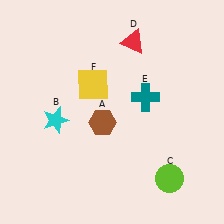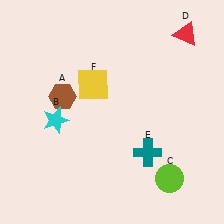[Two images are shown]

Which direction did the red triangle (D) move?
The red triangle (D) moved right.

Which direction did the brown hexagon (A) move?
The brown hexagon (A) moved left.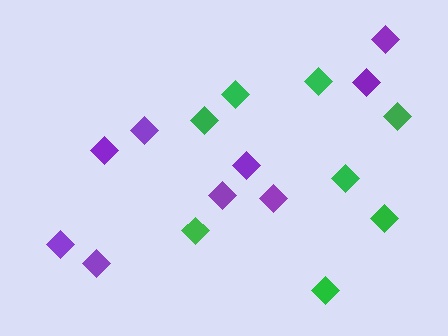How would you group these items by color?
There are 2 groups: one group of green diamonds (8) and one group of purple diamonds (9).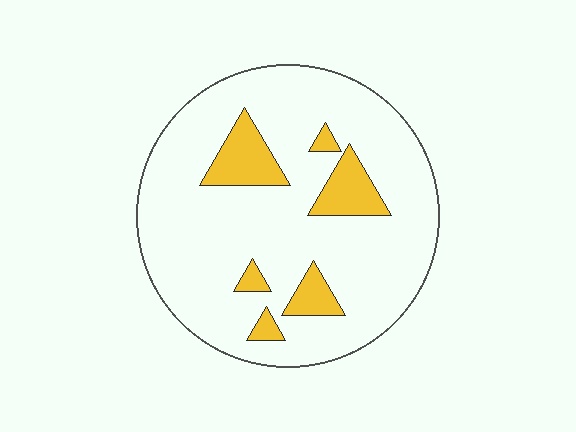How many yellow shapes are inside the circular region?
6.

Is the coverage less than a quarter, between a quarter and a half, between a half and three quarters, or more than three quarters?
Less than a quarter.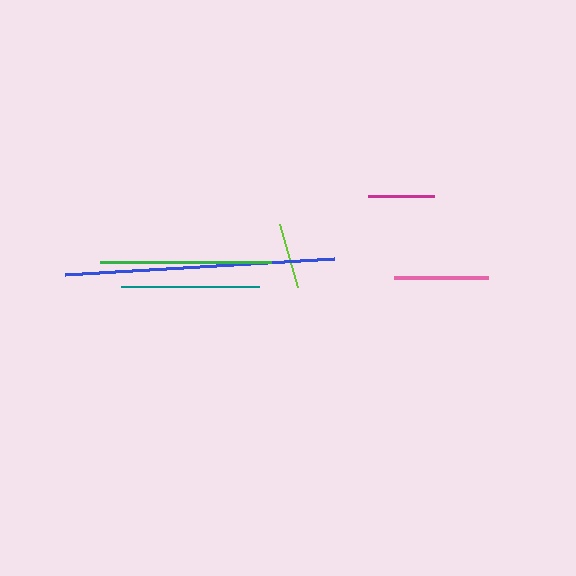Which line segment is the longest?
The blue line is the longest at approximately 269 pixels.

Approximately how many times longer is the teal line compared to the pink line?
The teal line is approximately 1.5 times the length of the pink line.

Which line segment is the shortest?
The magenta line is the shortest at approximately 66 pixels.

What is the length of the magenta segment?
The magenta segment is approximately 66 pixels long.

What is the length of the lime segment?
The lime segment is approximately 66 pixels long.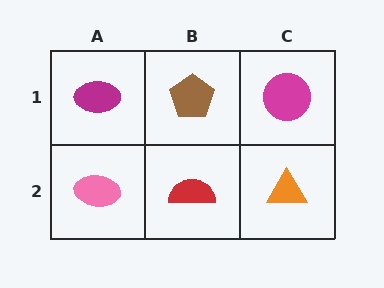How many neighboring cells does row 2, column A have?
2.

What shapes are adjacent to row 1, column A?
A pink ellipse (row 2, column A), a brown pentagon (row 1, column B).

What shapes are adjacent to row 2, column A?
A magenta ellipse (row 1, column A), a red semicircle (row 2, column B).